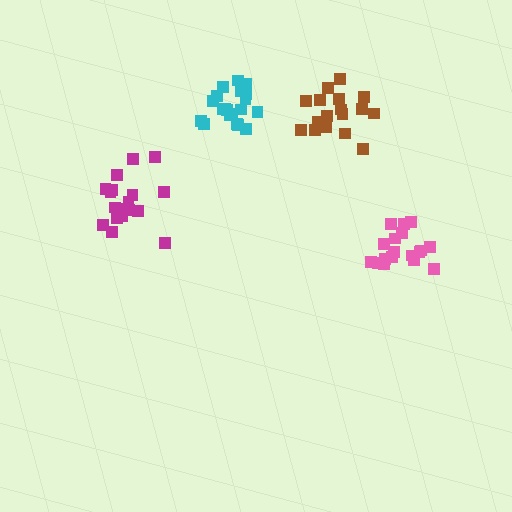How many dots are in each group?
Group 1: 20 dots, Group 2: 18 dots, Group 3: 19 dots, Group 4: 17 dots (74 total).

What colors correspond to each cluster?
The clusters are colored: cyan, magenta, pink, brown.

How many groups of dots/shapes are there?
There are 4 groups.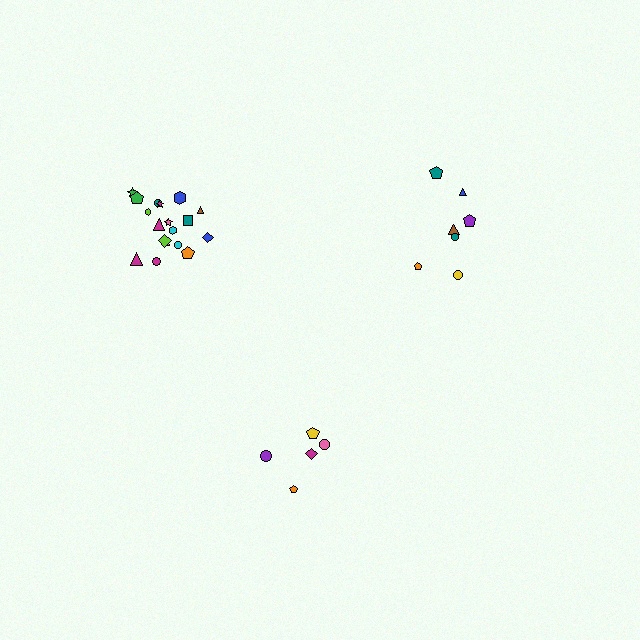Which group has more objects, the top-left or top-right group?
The top-left group.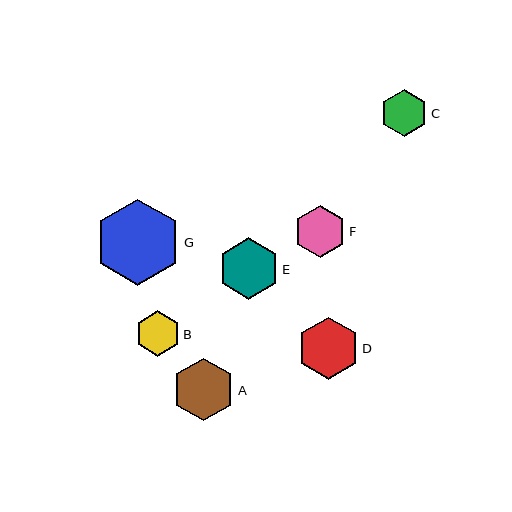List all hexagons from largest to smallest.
From largest to smallest: G, A, D, E, F, C, B.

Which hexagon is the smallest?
Hexagon B is the smallest with a size of approximately 45 pixels.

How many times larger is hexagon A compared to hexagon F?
Hexagon A is approximately 1.2 times the size of hexagon F.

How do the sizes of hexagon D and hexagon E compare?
Hexagon D and hexagon E are approximately the same size.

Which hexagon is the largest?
Hexagon G is the largest with a size of approximately 86 pixels.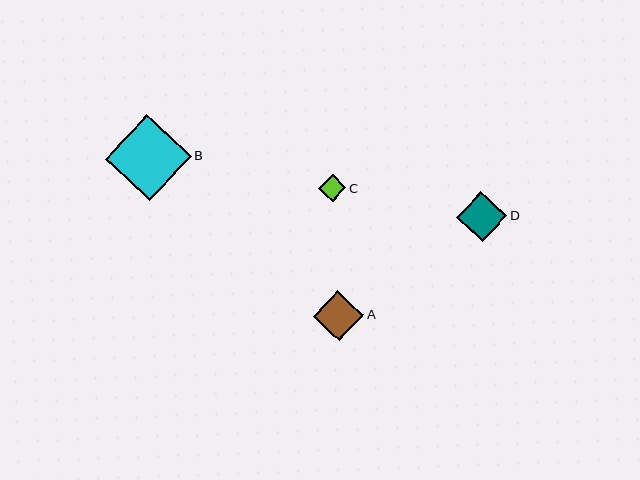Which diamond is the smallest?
Diamond C is the smallest with a size of approximately 28 pixels.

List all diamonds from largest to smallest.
From largest to smallest: B, A, D, C.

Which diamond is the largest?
Diamond B is the largest with a size of approximately 86 pixels.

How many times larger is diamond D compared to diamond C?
Diamond D is approximately 1.8 times the size of diamond C.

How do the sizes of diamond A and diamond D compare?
Diamond A and diamond D are approximately the same size.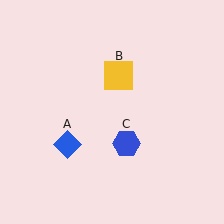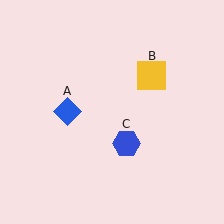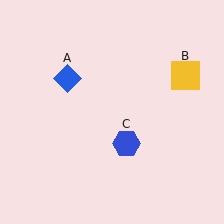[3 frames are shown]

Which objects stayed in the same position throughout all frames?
Blue hexagon (object C) remained stationary.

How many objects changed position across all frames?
2 objects changed position: blue diamond (object A), yellow square (object B).